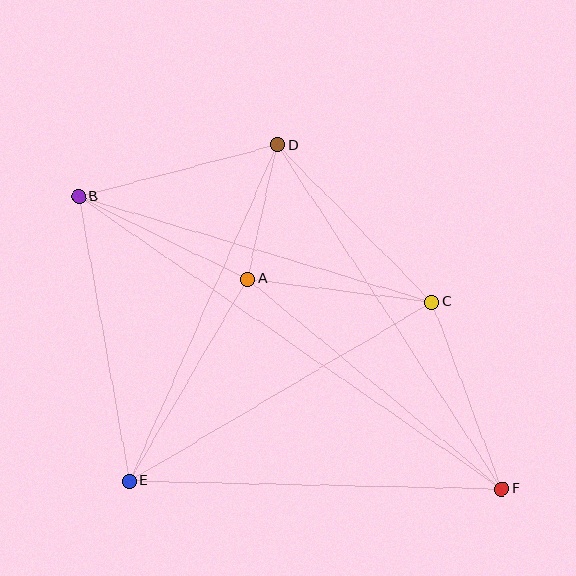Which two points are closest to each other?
Points A and D are closest to each other.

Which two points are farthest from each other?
Points B and F are farthest from each other.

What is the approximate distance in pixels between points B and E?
The distance between B and E is approximately 289 pixels.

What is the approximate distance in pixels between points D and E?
The distance between D and E is approximately 367 pixels.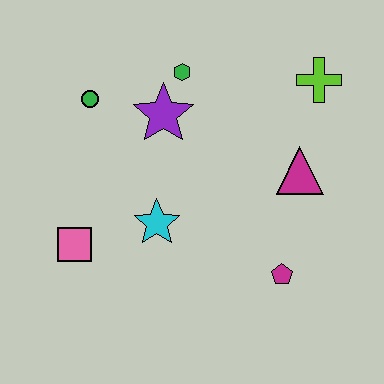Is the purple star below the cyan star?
No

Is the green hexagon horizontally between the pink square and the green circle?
No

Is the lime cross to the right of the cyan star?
Yes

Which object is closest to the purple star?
The green hexagon is closest to the purple star.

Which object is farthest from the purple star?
The magenta pentagon is farthest from the purple star.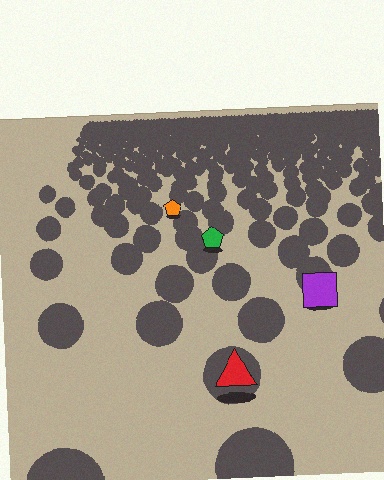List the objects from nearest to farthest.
From nearest to farthest: the red triangle, the purple square, the green pentagon, the orange pentagon.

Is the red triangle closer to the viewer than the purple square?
Yes. The red triangle is closer — you can tell from the texture gradient: the ground texture is coarser near it.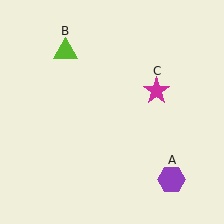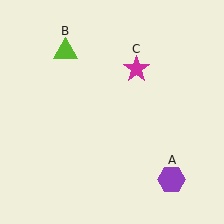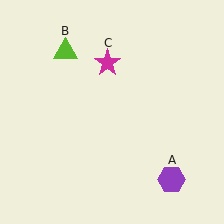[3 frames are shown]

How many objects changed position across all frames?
1 object changed position: magenta star (object C).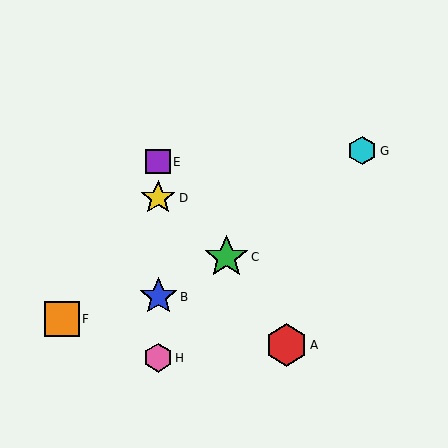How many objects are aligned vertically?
4 objects (B, D, E, H) are aligned vertically.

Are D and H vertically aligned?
Yes, both are at x≈158.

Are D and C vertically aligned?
No, D is at x≈158 and C is at x≈226.